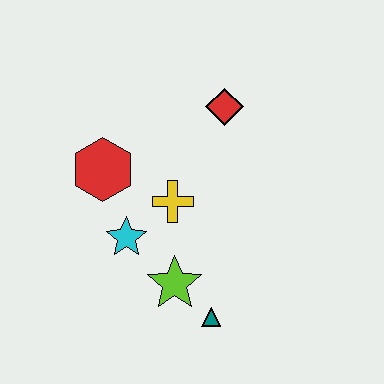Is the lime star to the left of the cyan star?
No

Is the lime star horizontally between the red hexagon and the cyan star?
No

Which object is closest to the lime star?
The teal triangle is closest to the lime star.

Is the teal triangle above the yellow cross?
No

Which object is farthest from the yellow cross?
The teal triangle is farthest from the yellow cross.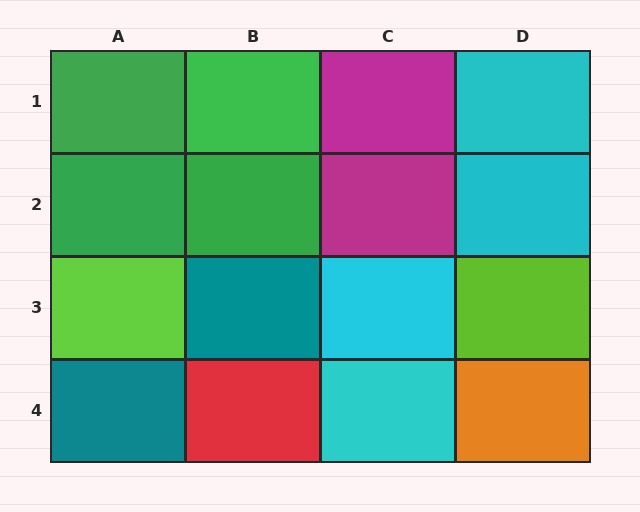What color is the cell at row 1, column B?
Green.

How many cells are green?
4 cells are green.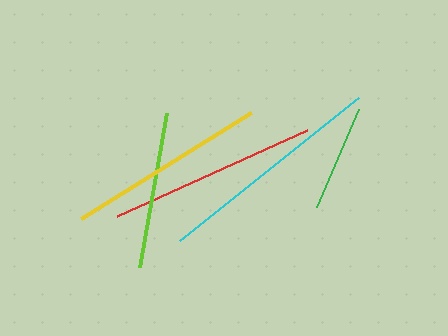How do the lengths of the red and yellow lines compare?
The red and yellow lines are approximately the same length.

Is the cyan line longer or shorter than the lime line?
The cyan line is longer than the lime line.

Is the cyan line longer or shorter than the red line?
The cyan line is longer than the red line.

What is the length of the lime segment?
The lime segment is approximately 156 pixels long.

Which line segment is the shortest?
The green line is the shortest at approximately 107 pixels.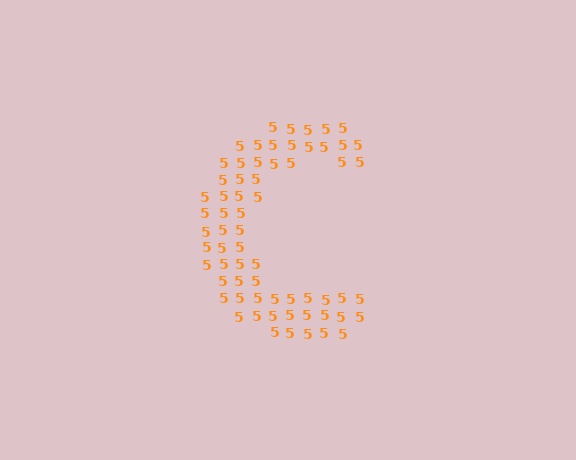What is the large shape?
The large shape is the letter C.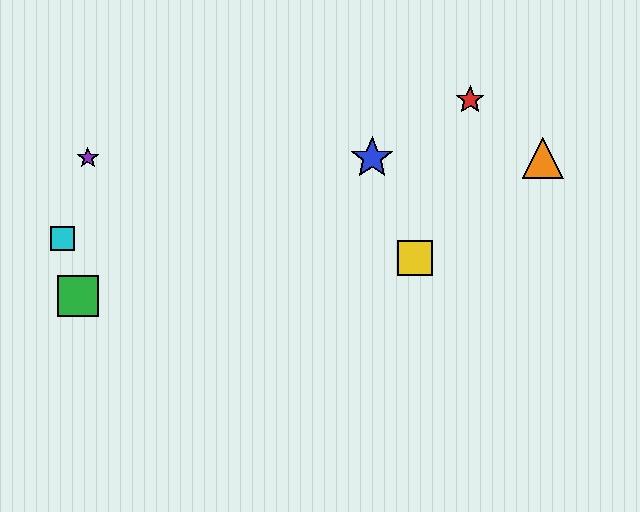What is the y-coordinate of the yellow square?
The yellow square is at y≈258.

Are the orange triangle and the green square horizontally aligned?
No, the orange triangle is at y≈158 and the green square is at y≈296.